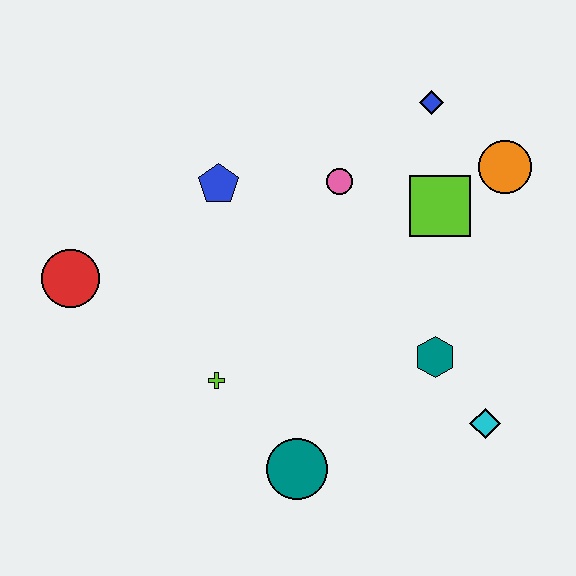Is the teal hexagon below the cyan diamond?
No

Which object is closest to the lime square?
The orange circle is closest to the lime square.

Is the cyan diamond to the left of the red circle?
No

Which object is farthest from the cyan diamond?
The red circle is farthest from the cyan diamond.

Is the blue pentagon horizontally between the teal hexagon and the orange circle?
No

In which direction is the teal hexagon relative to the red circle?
The teal hexagon is to the right of the red circle.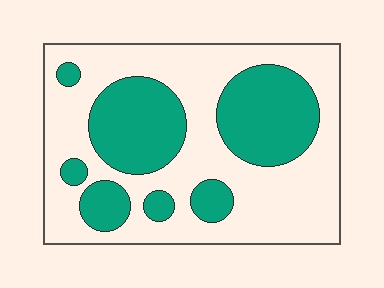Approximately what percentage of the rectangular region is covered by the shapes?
Approximately 35%.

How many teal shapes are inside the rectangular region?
7.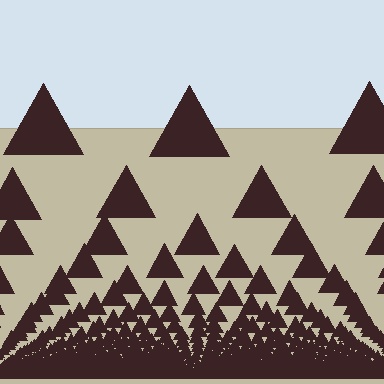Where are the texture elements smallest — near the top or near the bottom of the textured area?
Near the bottom.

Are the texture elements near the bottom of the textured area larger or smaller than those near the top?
Smaller. The gradient is inverted — elements near the bottom are smaller and denser.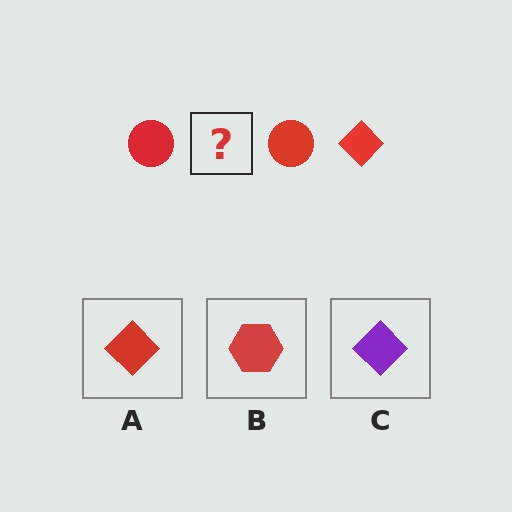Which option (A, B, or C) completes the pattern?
A.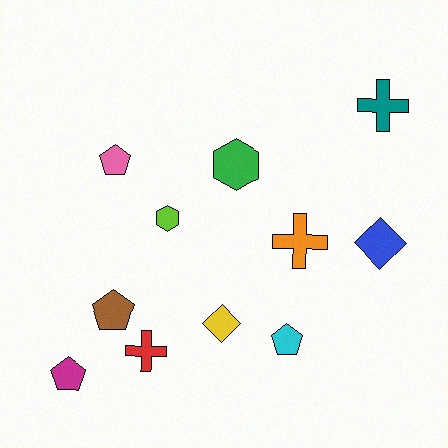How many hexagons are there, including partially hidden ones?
There are 2 hexagons.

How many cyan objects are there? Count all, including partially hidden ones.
There is 1 cyan object.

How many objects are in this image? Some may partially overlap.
There are 11 objects.